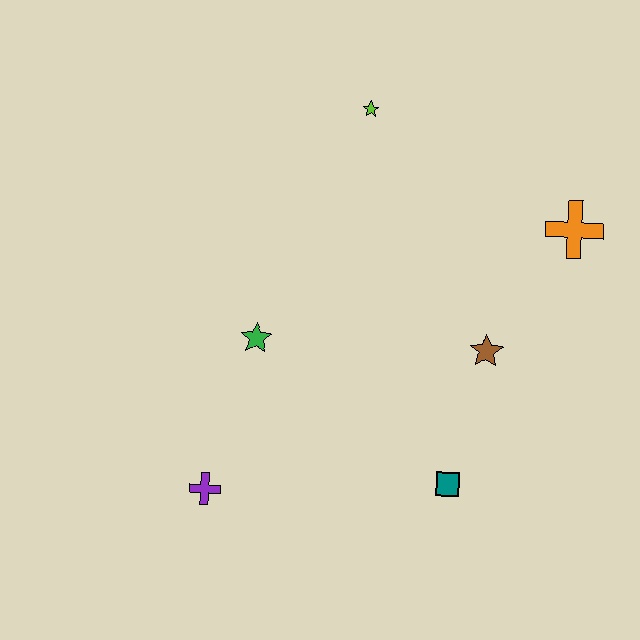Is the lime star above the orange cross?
Yes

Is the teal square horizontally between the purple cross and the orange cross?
Yes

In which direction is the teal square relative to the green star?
The teal square is to the right of the green star.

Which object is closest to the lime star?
The orange cross is closest to the lime star.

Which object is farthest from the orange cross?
The purple cross is farthest from the orange cross.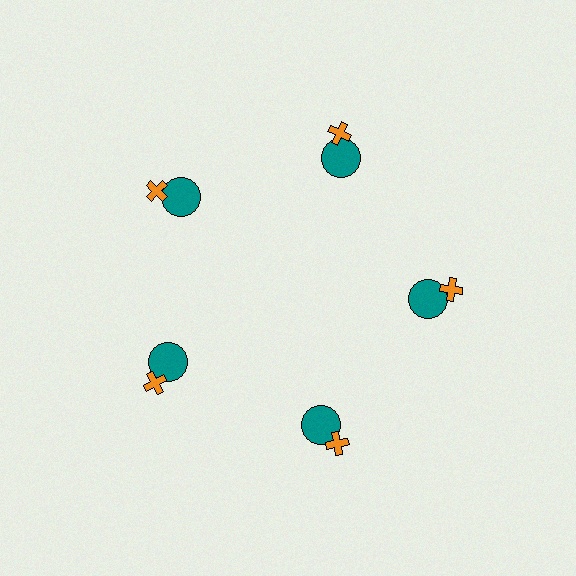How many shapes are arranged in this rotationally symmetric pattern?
There are 10 shapes, arranged in 5 groups of 2.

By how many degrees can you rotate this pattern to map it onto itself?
The pattern maps onto itself every 72 degrees of rotation.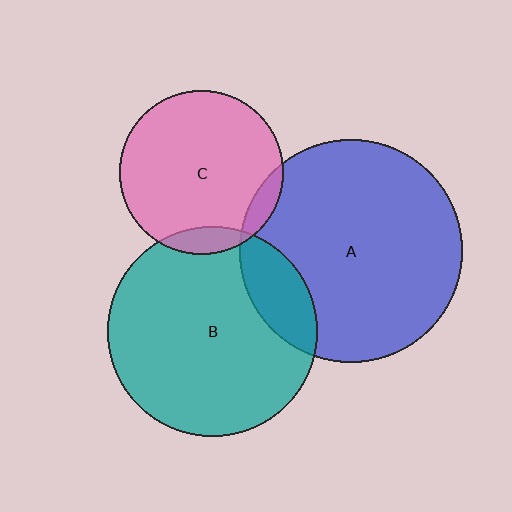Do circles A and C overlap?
Yes.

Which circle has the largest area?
Circle A (blue).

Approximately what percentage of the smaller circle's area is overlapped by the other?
Approximately 10%.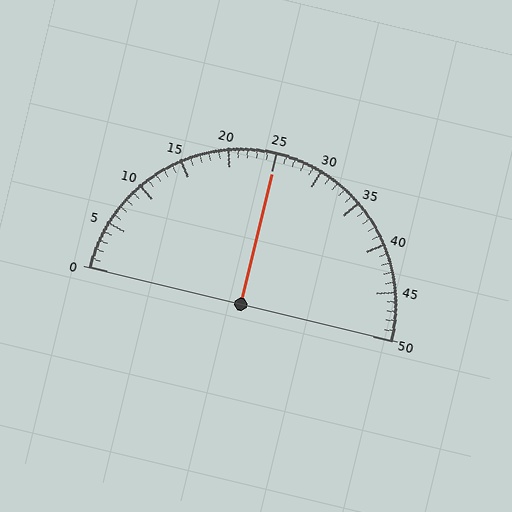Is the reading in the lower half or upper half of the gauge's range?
The reading is in the upper half of the range (0 to 50).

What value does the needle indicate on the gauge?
The needle indicates approximately 25.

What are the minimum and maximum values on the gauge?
The gauge ranges from 0 to 50.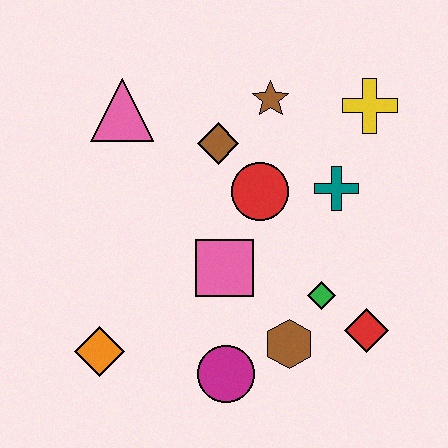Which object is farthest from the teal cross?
The orange diamond is farthest from the teal cross.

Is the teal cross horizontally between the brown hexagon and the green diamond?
No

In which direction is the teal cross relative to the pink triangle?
The teal cross is to the right of the pink triangle.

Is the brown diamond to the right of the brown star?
No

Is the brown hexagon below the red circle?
Yes